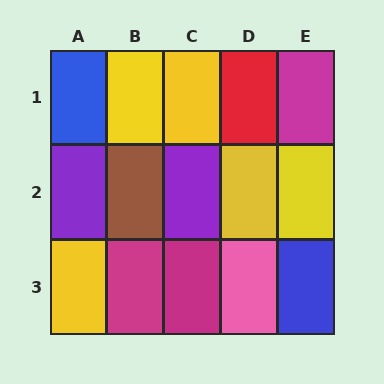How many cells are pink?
1 cell is pink.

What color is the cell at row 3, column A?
Yellow.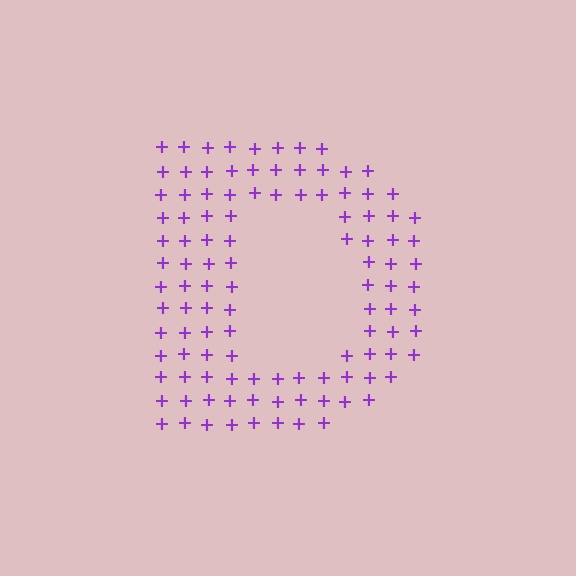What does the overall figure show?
The overall figure shows the letter D.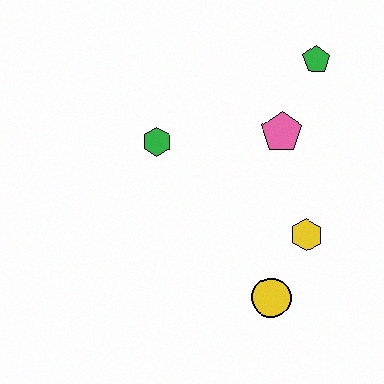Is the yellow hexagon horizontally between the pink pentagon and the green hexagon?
No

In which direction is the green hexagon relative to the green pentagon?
The green hexagon is to the left of the green pentagon.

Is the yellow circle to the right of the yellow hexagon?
No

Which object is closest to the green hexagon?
The pink pentagon is closest to the green hexagon.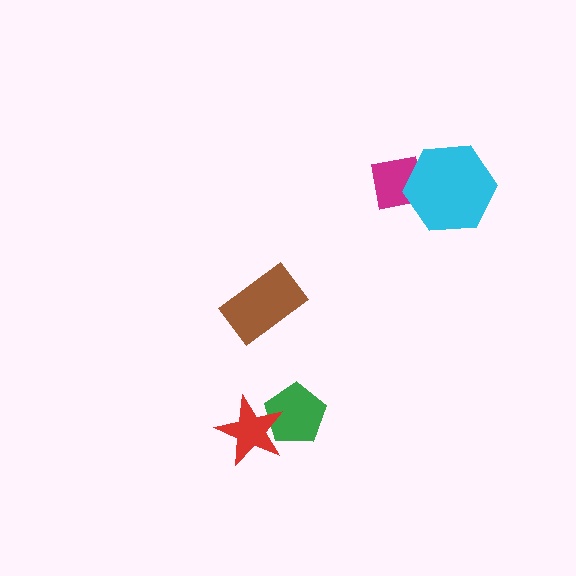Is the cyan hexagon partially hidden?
No, no other shape covers it.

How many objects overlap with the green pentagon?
1 object overlaps with the green pentagon.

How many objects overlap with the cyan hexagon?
1 object overlaps with the cyan hexagon.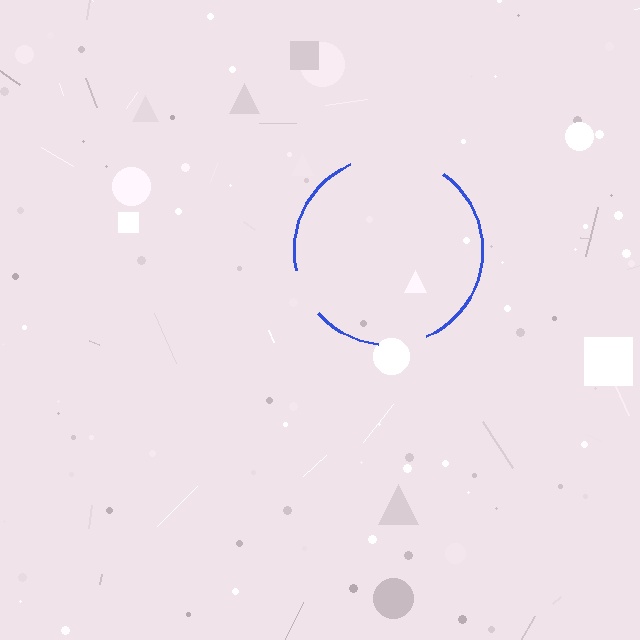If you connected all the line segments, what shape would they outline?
They would outline a circle.